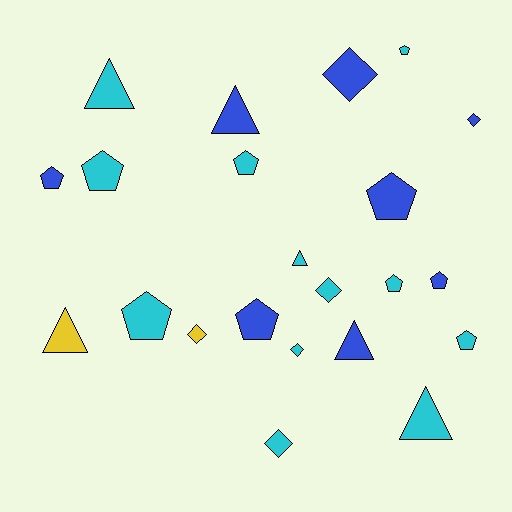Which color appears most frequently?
Cyan, with 12 objects.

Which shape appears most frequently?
Pentagon, with 10 objects.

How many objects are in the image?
There are 22 objects.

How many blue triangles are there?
There are 2 blue triangles.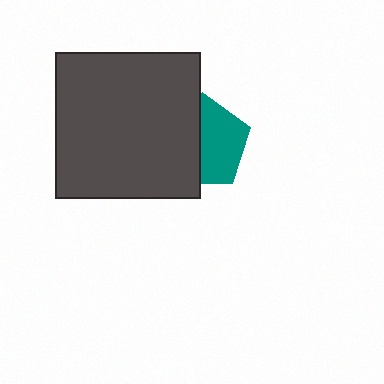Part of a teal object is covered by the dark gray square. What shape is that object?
It is a pentagon.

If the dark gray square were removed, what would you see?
You would see the complete teal pentagon.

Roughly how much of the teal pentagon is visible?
About half of it is visible (roughly 52%).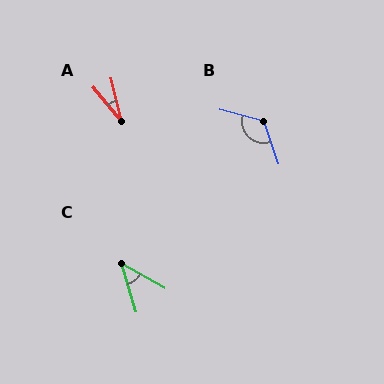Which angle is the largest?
B, at approximately 124 degrees.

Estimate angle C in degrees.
Approximately 44 degrees.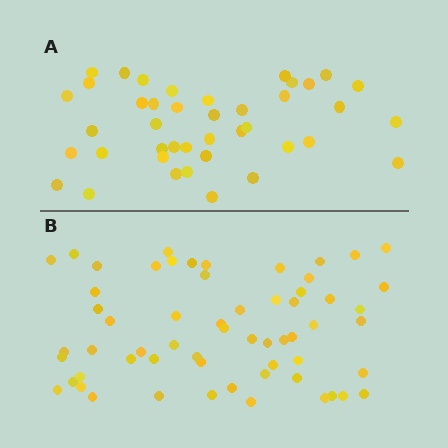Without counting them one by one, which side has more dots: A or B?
Region B (the bottom region) has more dots.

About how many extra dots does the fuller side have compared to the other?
Region B has approximately 20 more dots than region A.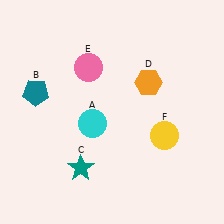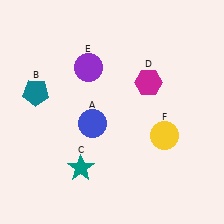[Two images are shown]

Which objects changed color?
A changed from cyan to blue. D changed from orange to magenta. E changed from pink to purple.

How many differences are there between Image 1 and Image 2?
There are 3 differences between the two images.